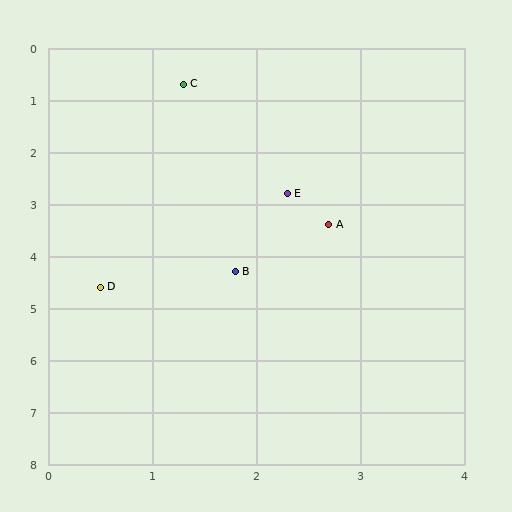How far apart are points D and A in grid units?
Points D and A are about 2.5 grid units apart.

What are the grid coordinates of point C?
Point C is at approximately (1.3, 0.7).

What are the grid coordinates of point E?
Point E is at approximately (2.3, 2.8).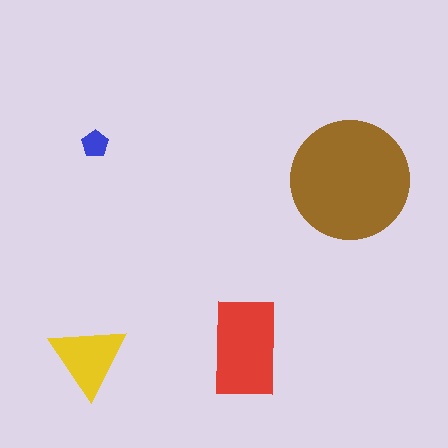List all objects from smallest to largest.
The blue pentagon, the yellow triangle, the red rectangle, the brown circle.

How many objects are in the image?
There are 4 objects in the image.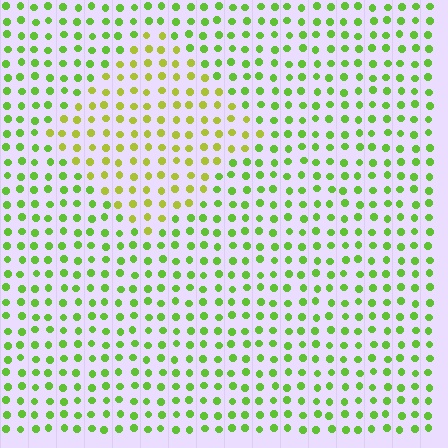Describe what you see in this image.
The image is filled with small lime elements in a uniform arrangement. A diamond-shaped region is visible where the elements are tinted to a slightly different hue, forming a subtle color boundary.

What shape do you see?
I see a diamond.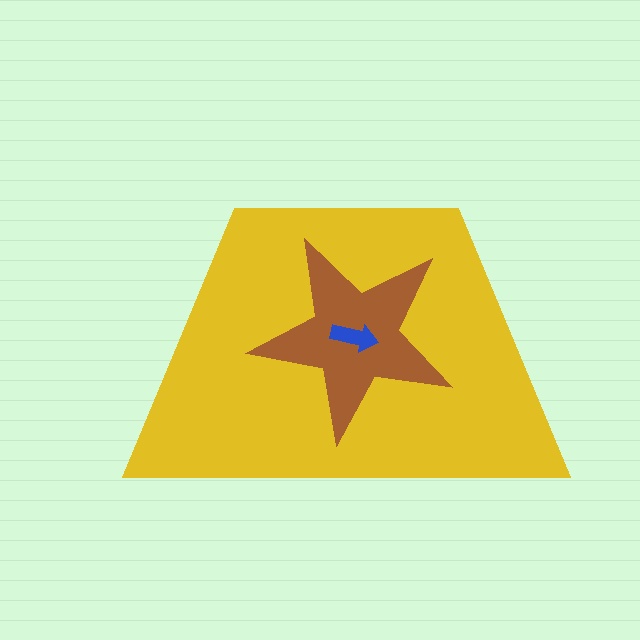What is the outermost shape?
The yellow trapezoid.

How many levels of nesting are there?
3.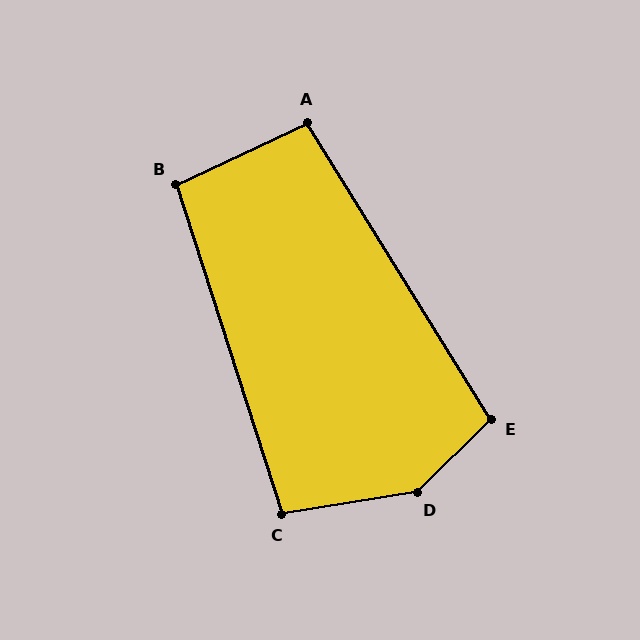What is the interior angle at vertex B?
Approximately 97 degrees (obtuse).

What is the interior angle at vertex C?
Approximately 99 degrees (obtuse).